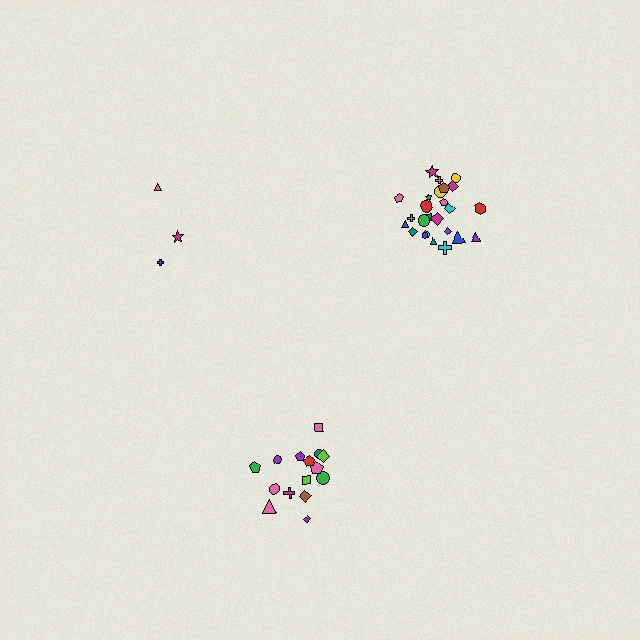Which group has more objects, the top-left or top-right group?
The top-right group.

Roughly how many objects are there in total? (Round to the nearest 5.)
Roughly 45 objects in total.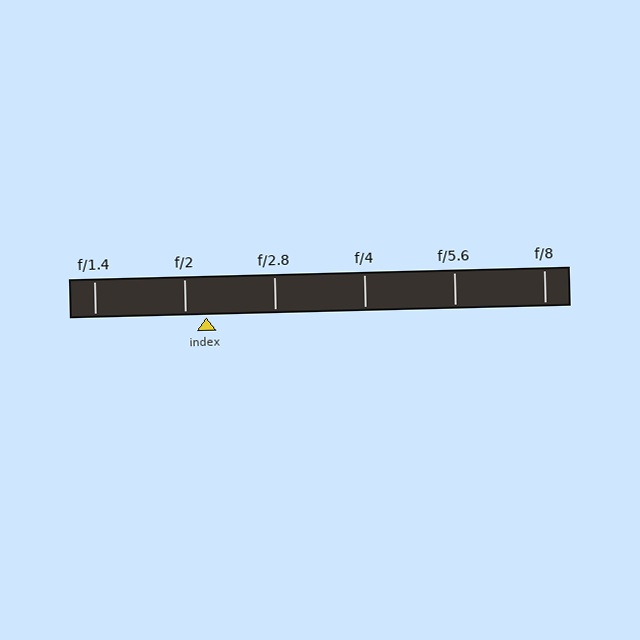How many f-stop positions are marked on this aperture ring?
There are 6 f-stop positions marked.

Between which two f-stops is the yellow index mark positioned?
The index mark is between f/2 and f/2.8.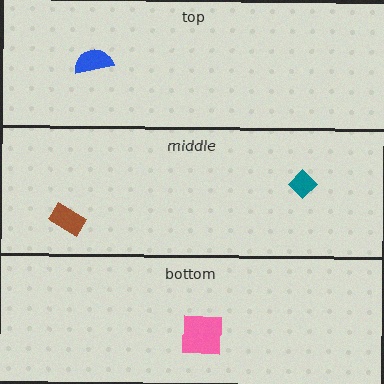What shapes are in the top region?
The blue semicircle.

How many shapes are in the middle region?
2.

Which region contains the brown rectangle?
The middle region.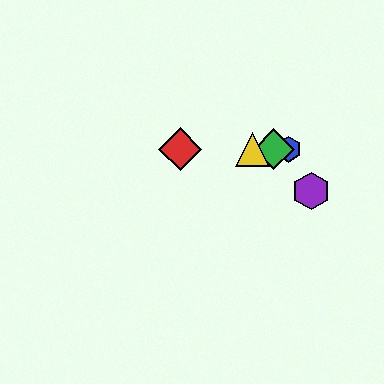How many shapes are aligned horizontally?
4 shapes (the red diamond, the blue hexagon, the green diamond, the yellow triangle) are aligned horizontally.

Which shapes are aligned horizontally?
The red diamond, the blue hexagon, the green diamond, the yellow triangle are aligned horizontally.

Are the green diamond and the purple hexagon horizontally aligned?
No, the green diamond is at y≈149 and the purple hexagon is at y≈191.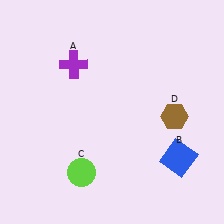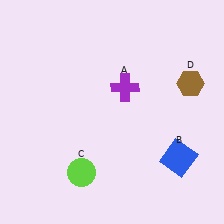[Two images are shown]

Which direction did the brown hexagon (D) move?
The brown hexagon (D) moved up.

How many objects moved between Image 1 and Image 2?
2 objects moved between the two images.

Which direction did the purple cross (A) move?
The purple cross (A) moved right.